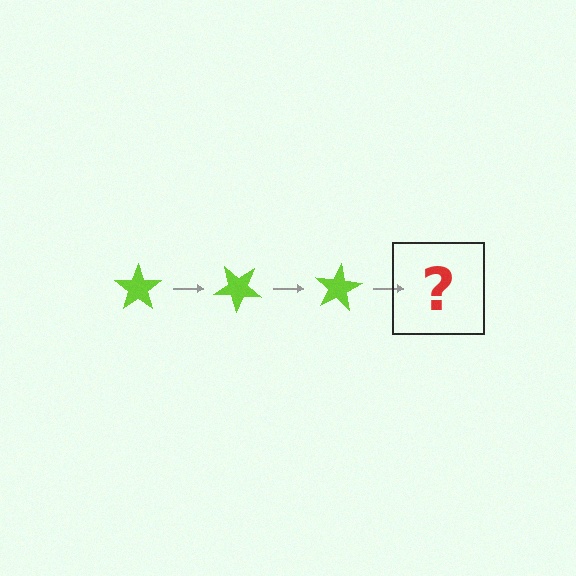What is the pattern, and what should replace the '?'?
The pattern is that the star rotates 40 degrees each step. The '?' should be a lime star rotated 120 degrees.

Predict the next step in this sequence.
The next step is a lime star rotated 120 degrees.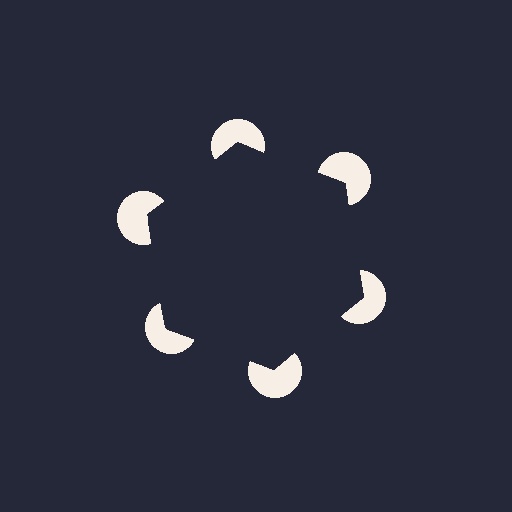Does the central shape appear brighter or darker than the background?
It typically appears slightly darker than the background, even though no actual brightness change is drawn.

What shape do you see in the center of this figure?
An illusory hexagon — its edges are inferred from the aligned wedge cuts in the pac-man discs, not physically drawn.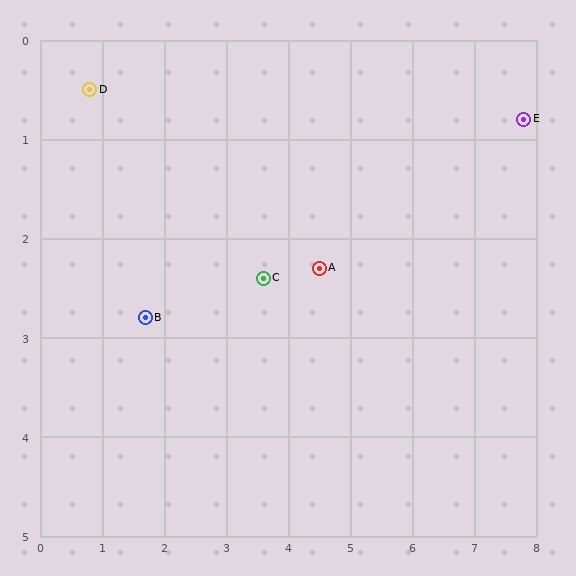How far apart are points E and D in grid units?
Points E and D are about 7.0 grid units apart.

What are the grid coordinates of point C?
Point C is at approximately (3.6, 2.4).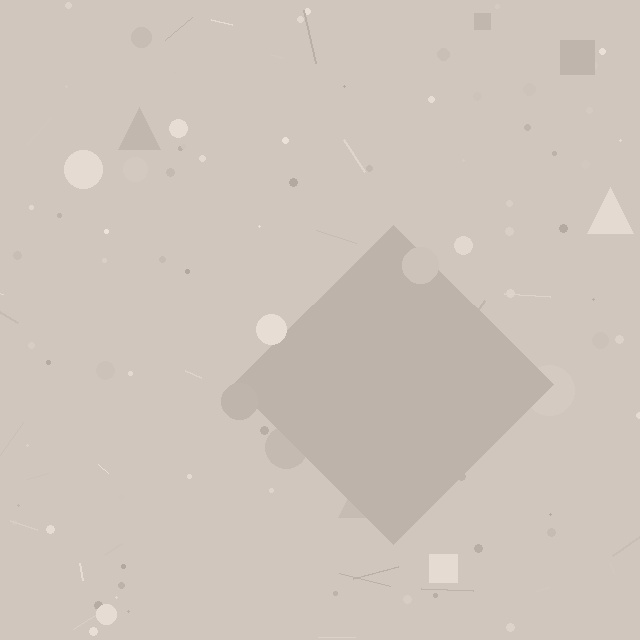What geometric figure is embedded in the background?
A diamond is embedded in the background.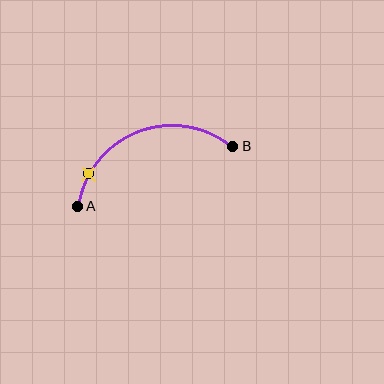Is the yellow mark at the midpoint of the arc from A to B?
No. The yellow mark lies on the arc but is closer to endpoint A. The arc midpoint would be at the point on the curve equidistant along the arc from both A and B.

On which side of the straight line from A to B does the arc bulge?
The arc bulges above the straight line connecting A and B.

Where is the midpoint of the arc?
The arc midpoint is the point on the curve farthest from the straight line joining A and B. It sits above that line.